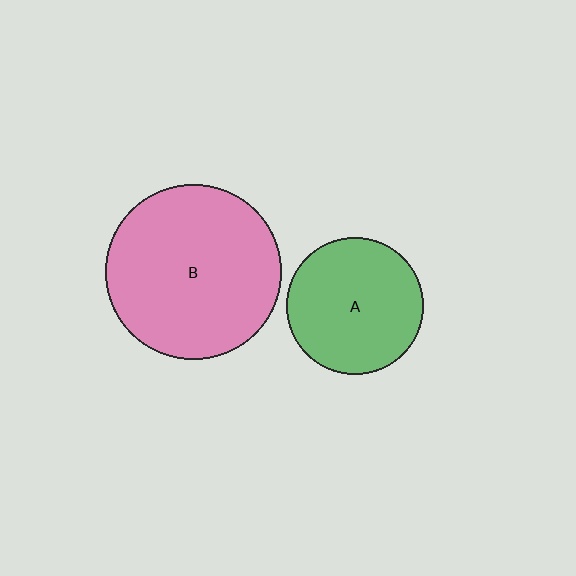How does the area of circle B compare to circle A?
Approximately 1.6 times.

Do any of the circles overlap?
No, none of the circles overlap.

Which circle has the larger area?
Circle B (pink).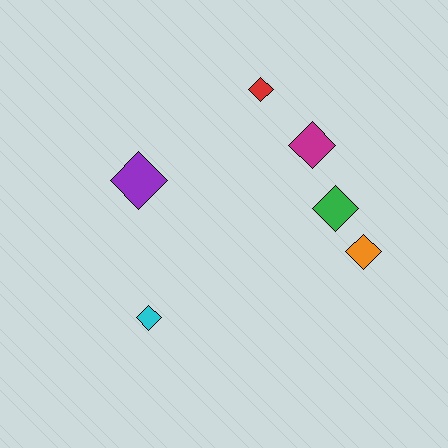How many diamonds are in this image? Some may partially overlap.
There are 6 diamonds.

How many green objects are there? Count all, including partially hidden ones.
There is 1 green object.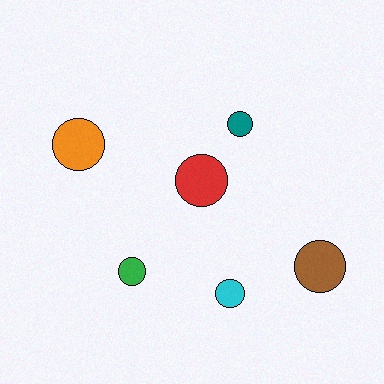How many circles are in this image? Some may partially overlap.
There are 6 circles.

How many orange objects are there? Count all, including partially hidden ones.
There is 1 orange object.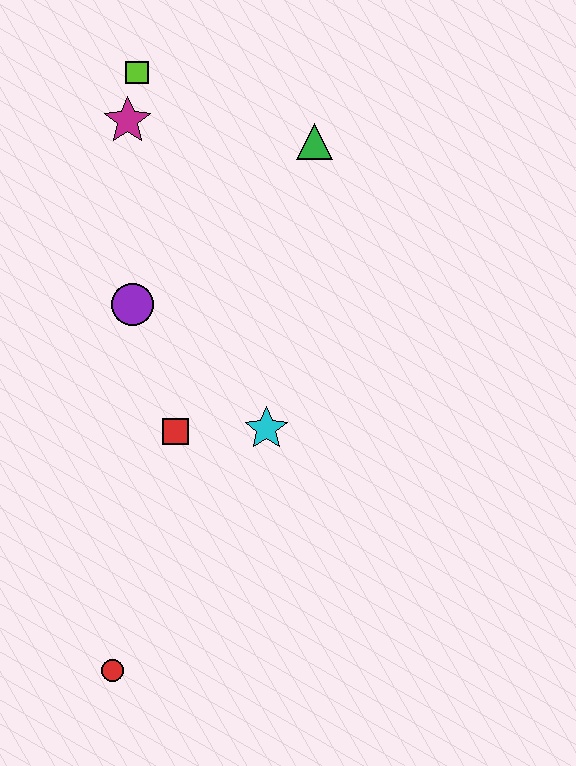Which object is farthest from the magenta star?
The red circle is farthest from the magenta star.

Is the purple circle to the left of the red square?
Yes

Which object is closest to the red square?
The cyan star is closest to the red square.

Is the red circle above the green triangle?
No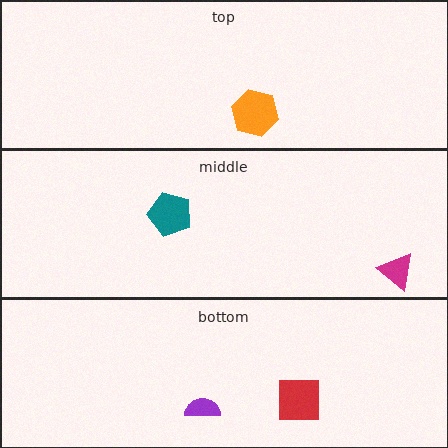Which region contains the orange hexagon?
The top region.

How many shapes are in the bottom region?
2.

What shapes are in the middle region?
The teal pentagon, the magenta triangle.